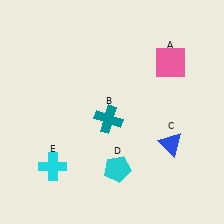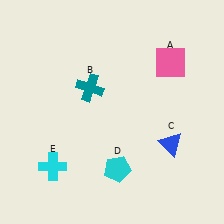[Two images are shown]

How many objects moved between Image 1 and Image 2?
1 object moved between the two images.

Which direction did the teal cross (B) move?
The teal cross (B) moved up.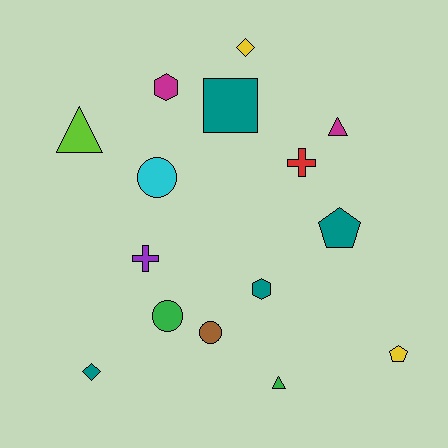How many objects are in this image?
There are 15 objects.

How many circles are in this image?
There are 3 circles.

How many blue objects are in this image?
There are no blue objects.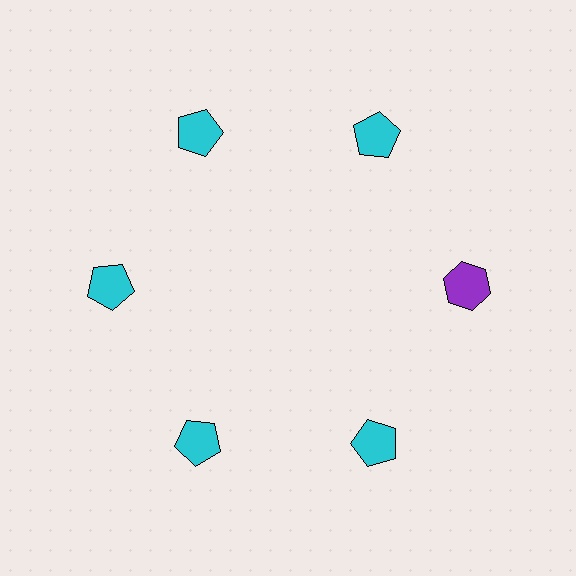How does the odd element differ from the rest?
It differs in both color (purple instead of cyan) and shape (hexagon instead of pentagon).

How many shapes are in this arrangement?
There are 6 shapes arranged in a ring pattern.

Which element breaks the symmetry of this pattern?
The purple hexagon at roughly the 3 o'clock position breaks the symmetry. All other shapes are cyan pentagons.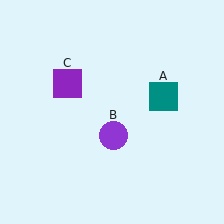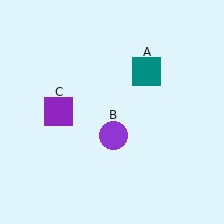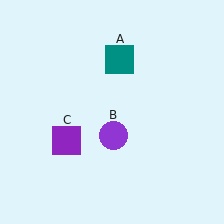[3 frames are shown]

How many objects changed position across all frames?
2 objects changed position: teal square (object A), purple square (object C).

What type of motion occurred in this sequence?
The teal square (object A), purple square (object C) rotated counterclockwise around the center of the scene.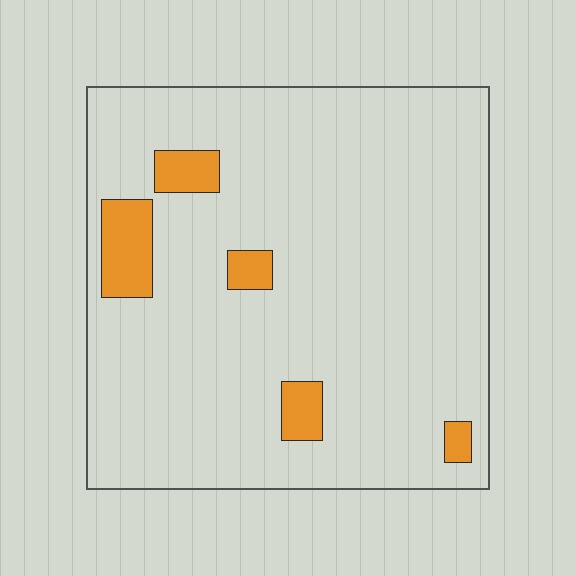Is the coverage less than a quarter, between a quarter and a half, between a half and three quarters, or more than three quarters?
Less than a quarter.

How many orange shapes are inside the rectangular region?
5.